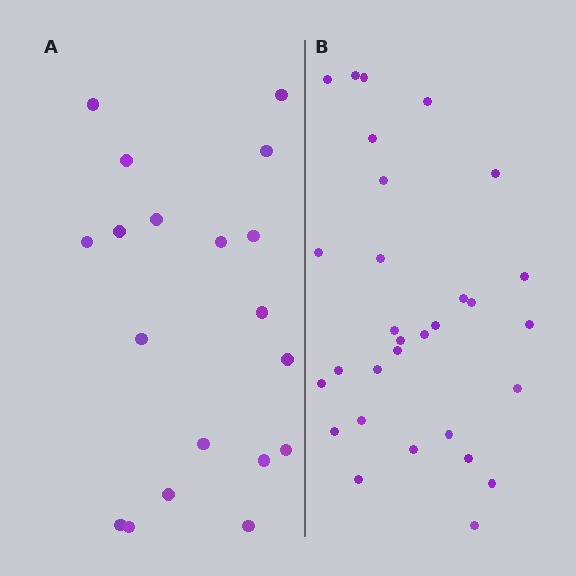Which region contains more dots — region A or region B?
Region B (the right region) has more dots.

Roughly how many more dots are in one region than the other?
Region B has roughly 12 or so more dots than region A.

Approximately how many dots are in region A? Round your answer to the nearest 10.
About 20 dots. (The exact count is 19, which rounds to 20.)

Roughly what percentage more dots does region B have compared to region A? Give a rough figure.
About 60% more.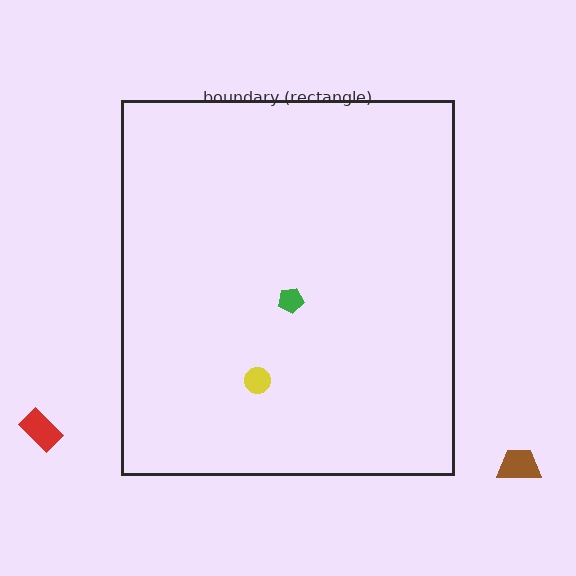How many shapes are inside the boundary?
2 inside, 2 outside.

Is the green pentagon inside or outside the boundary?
Inside.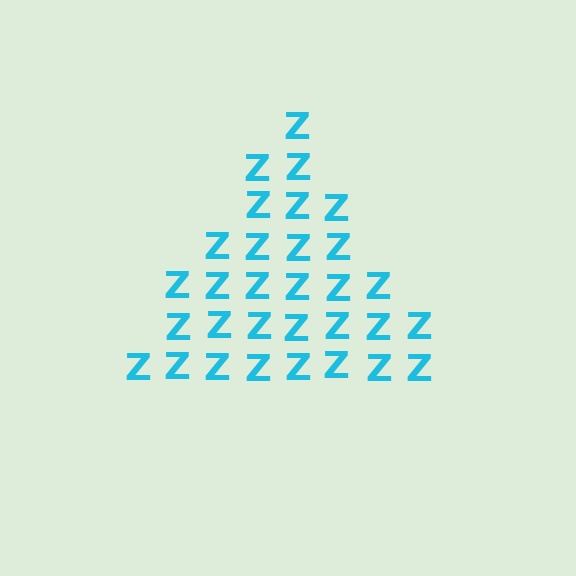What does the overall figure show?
The overall figure shows a triangle.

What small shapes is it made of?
It is made of small letter Z's.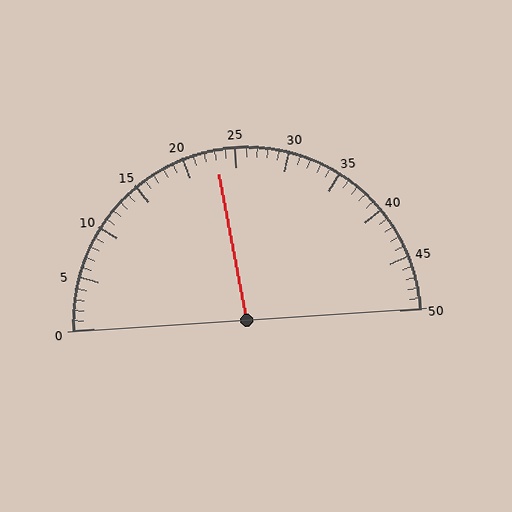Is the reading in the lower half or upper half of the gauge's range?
The reading is in the lower half of the range (0 to 50).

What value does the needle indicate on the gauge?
The needle indicates approximately 23.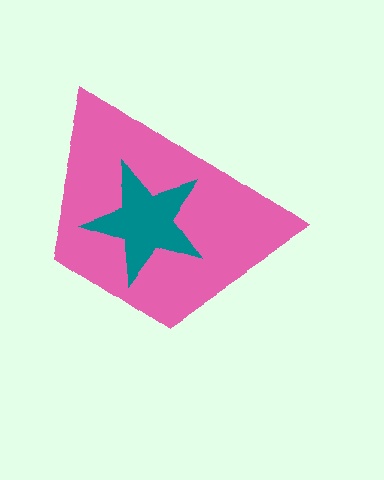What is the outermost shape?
The pink trapezoid.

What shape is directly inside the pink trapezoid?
The teal star.